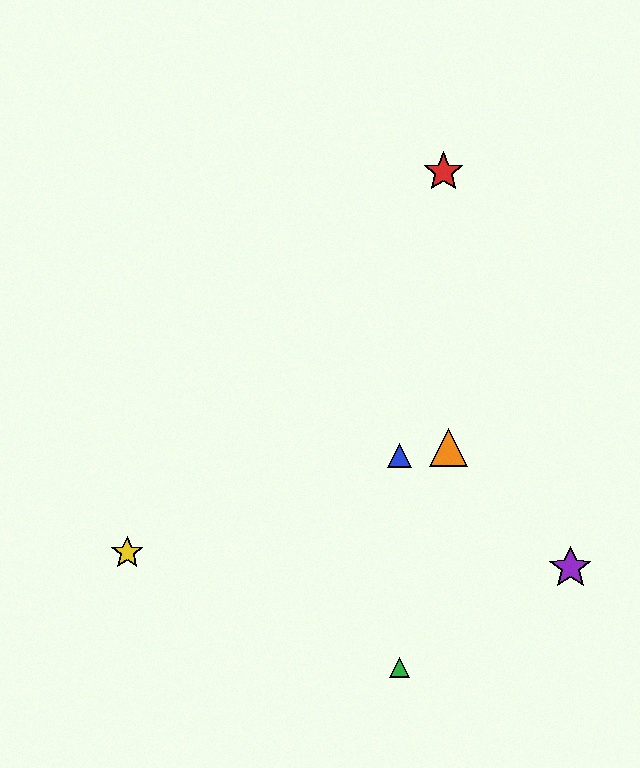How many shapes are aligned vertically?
2 shapes (the blue triangle, the green triangle) are aligned vertically.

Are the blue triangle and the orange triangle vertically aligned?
No, the blue triangle is at x≈400 and the orange triangle is at x≈449.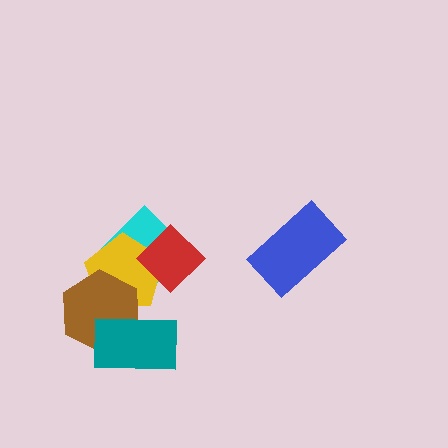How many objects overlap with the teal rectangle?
2 objects overlap with the teal rectangle.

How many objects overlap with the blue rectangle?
0 objects overlap with the blue rectangle.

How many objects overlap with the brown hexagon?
3 objects overlap with the brown hexagon.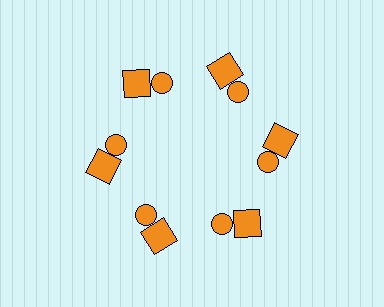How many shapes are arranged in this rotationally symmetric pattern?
There are 12 shapes, arranged in 6 groups of 2.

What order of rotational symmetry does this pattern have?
This pattern has 6-fold rotational symmetry.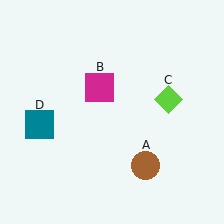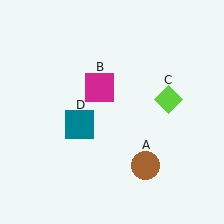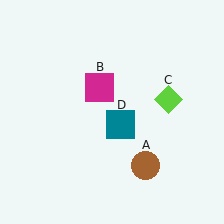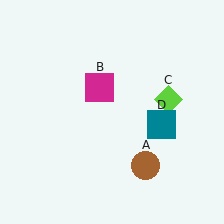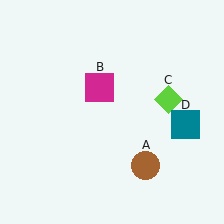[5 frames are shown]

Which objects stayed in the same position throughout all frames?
Brown circle (object A) and magenta square (object B) and lime diamond (object C) remained stationary.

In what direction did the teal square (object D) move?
The teal square (object D) moved right.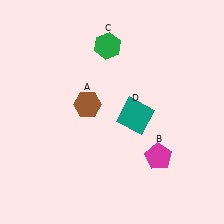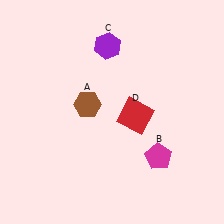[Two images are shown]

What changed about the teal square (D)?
In Image 1, D is teal. In Image 2, it changed to red.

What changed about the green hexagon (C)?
In Image 1, C is green. In Image 2, it changed to purple.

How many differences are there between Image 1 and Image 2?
There are 2 differences between the two images.